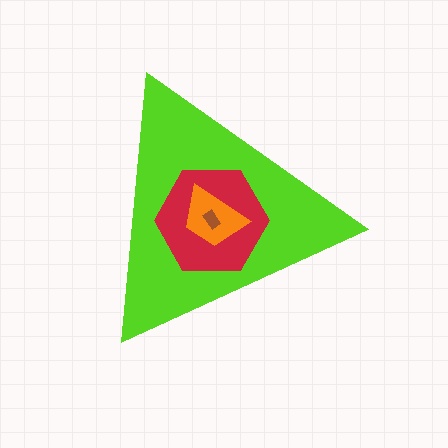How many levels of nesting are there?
4.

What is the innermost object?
The brown rectangle.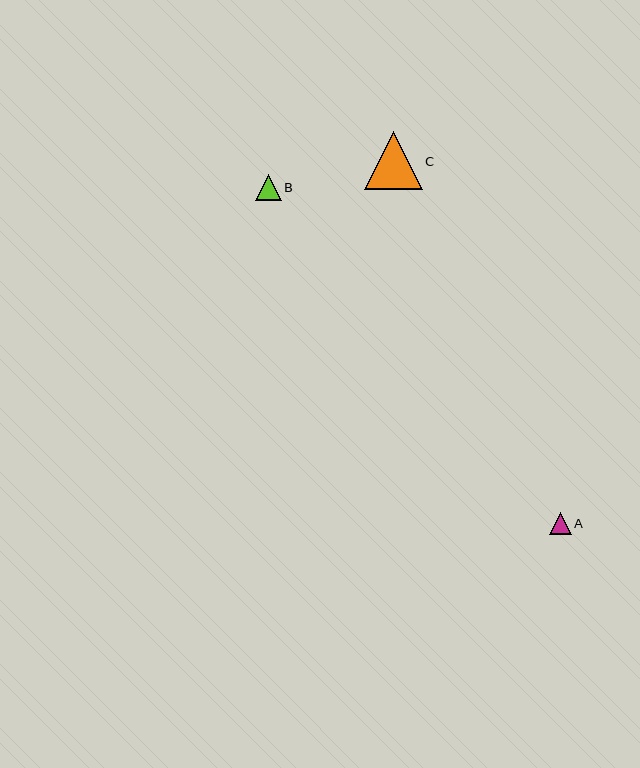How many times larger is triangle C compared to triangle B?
Triangle C is approximately 2.2 times the size of triangle B.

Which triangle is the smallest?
Triangle A is the smallest with a size of approximately 22 pixels.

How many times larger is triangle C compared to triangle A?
Triangle C is approximately 2.7 times the size of triangle A.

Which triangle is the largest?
Triangle C is the largest with a size of approximately 58 pixels.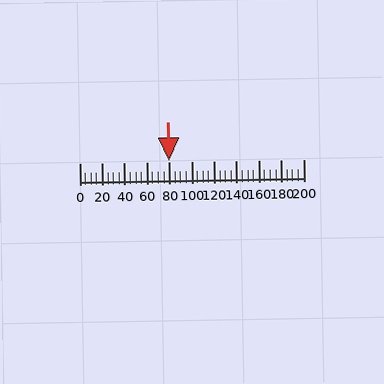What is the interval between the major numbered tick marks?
The major tick marks are spaced 20 units apart.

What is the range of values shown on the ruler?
The ruler shows values from 0 to 200.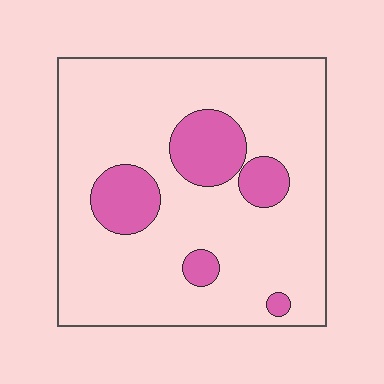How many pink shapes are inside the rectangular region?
5.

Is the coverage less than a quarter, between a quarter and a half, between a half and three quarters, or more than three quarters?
Less than a quarter.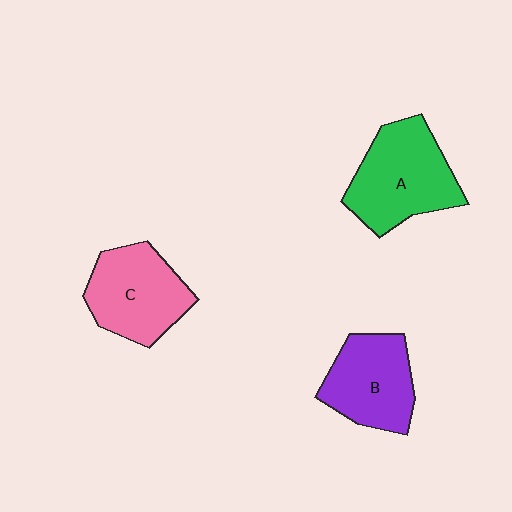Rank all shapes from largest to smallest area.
From largest to smallest: A (green), C (pink), B (purple).